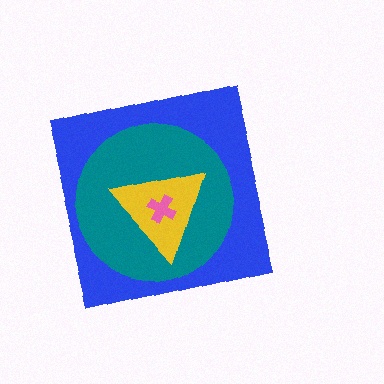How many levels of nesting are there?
4.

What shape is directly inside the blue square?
The teal circle.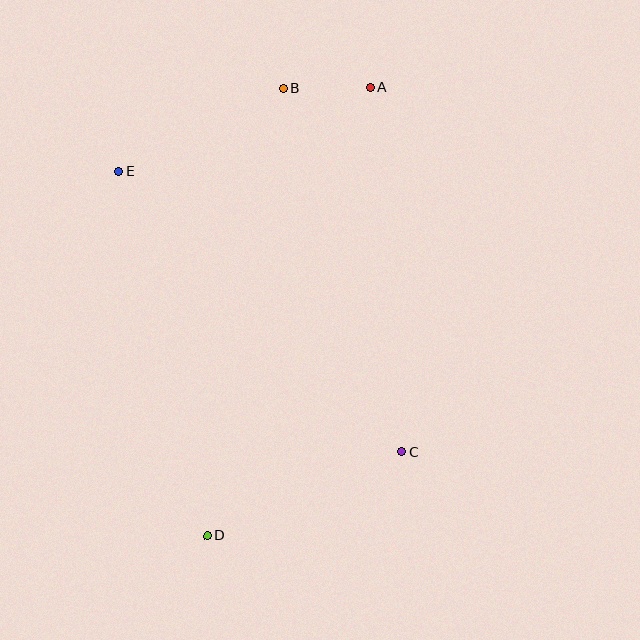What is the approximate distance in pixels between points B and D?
The distance between B and D is approximately 454 pixels.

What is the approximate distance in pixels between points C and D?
The distance between C and D is approximately 211 pixels.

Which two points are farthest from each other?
Points A and D are farthest from each other.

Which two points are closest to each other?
Points A and B are closest to each other.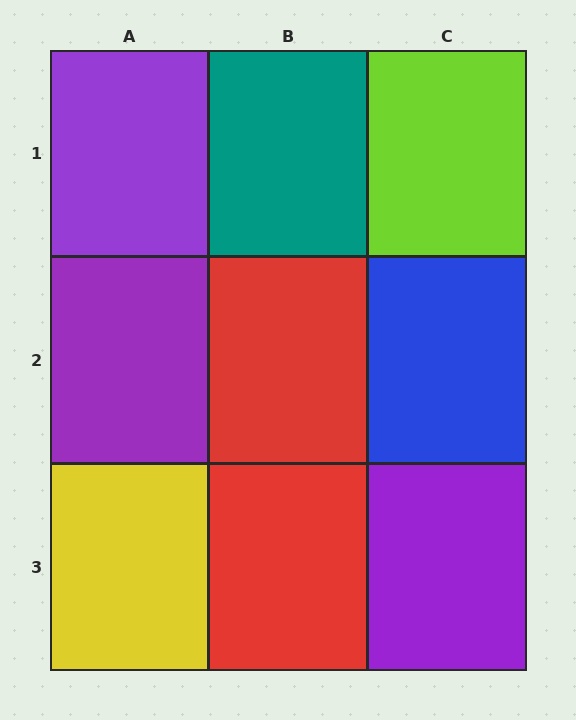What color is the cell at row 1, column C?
Lime.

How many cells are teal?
1 cell is teal.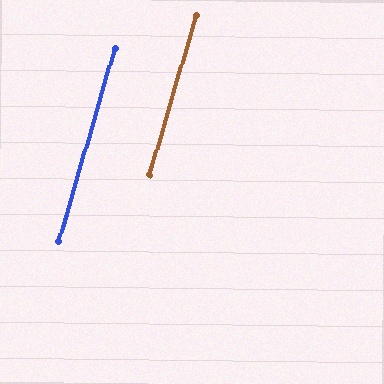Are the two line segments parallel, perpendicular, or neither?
Parallel — their directions differ by only 0.0°.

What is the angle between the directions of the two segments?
Approximately 0 degrees.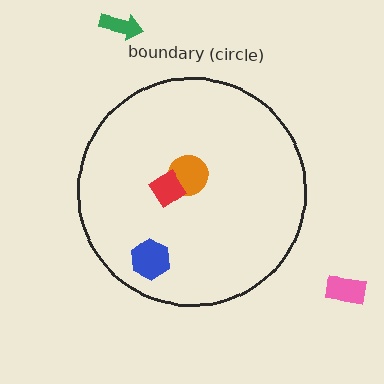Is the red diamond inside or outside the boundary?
Inside.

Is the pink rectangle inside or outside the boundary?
Outside.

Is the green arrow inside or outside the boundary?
Outside.